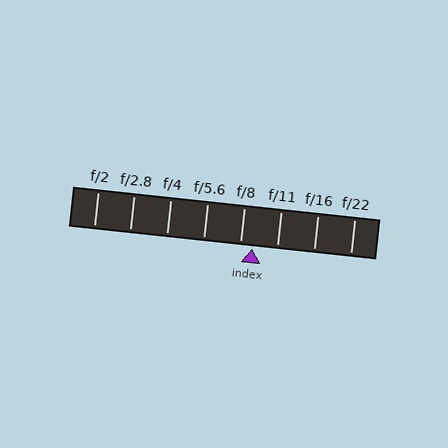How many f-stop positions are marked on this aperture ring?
There are 8 f-stop positions marked.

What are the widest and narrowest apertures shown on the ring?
The widest aperture shown is f/2 and the narrowest is f/22.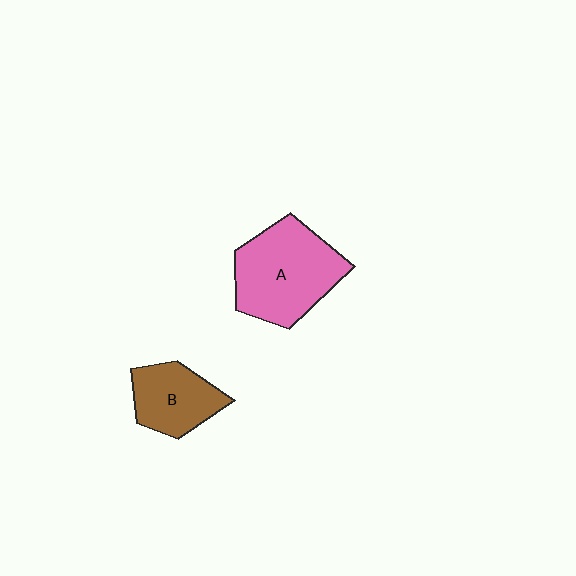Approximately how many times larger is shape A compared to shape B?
Approximately 1.7 times.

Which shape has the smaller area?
Shape B (brown).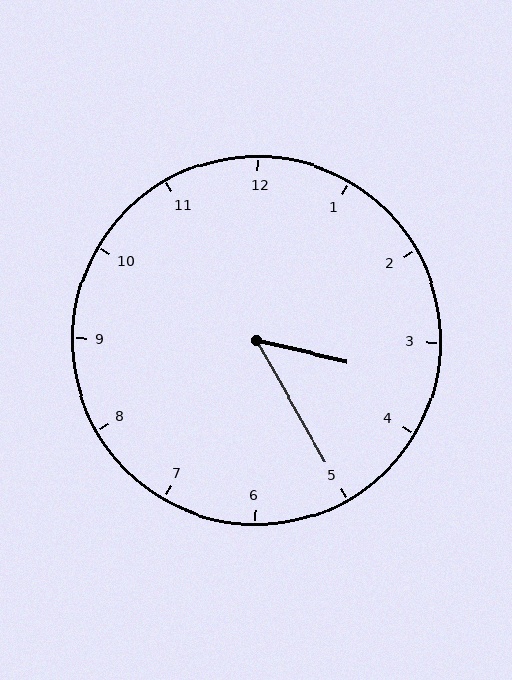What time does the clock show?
3:25.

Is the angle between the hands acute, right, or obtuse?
It is acute.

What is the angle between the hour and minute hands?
Approximately 48 degrees.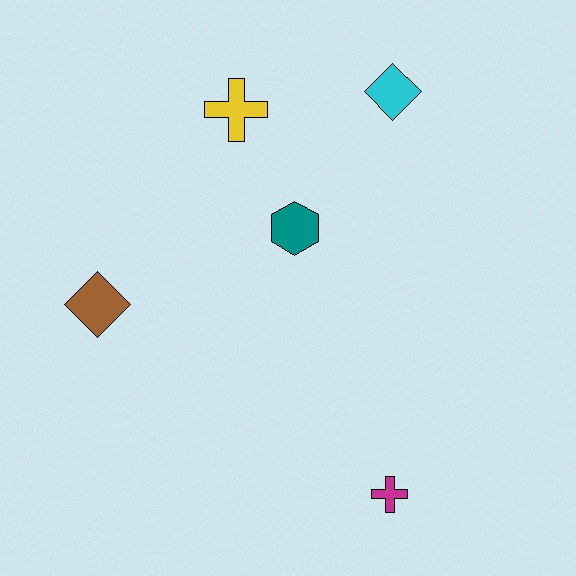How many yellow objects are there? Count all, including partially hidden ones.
There is 1 yellow object.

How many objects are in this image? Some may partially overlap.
There are 5 objects.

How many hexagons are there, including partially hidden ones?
There is 1 hexagon.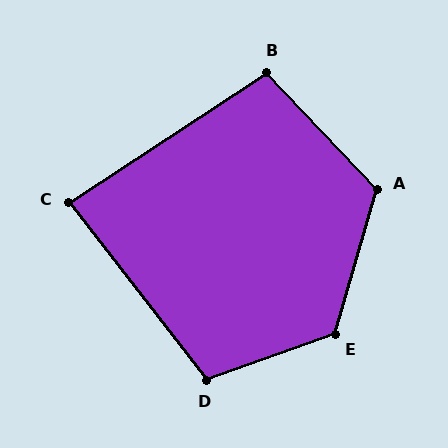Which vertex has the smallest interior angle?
C, at approximately 85 degrees.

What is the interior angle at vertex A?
Approximately 121 degrees (obtuse).